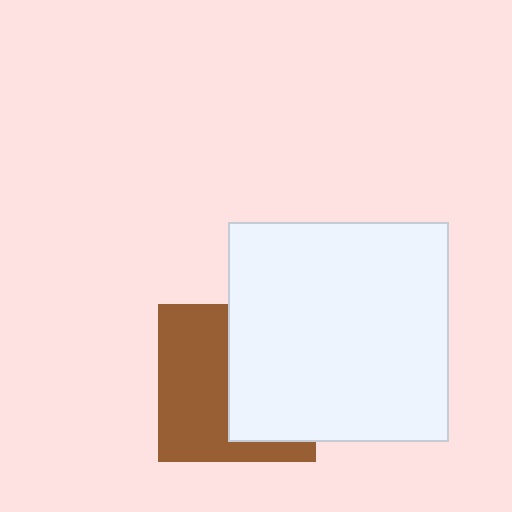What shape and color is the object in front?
The object in front is a white square.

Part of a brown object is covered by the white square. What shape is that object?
It is a square.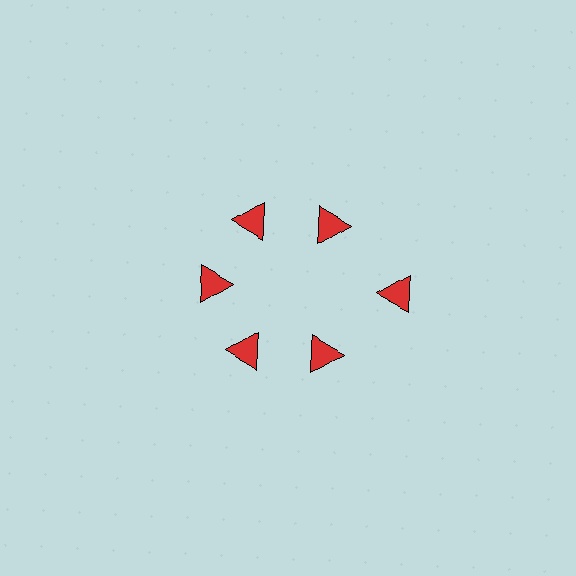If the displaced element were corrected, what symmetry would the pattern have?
It would have 6-fold rotational symmetry — the pattern would map onto itself every 60 degrees.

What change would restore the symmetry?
The symmetry would be restored by moving it inward, back onto the ring so that all 6 triangles sit at equal angles and equal distance from the center.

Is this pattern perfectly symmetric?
No. The 6 red triangles are arranged in a ring, but one element near the 3 o'clock position is pushed outward from the center, breaking the 6-fold rotational symmetry.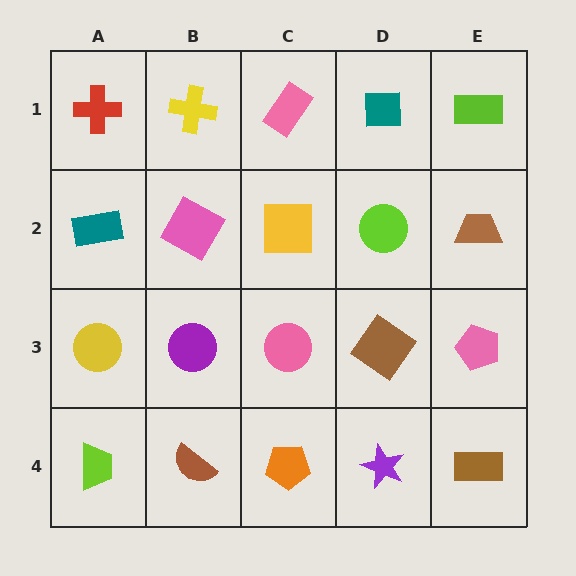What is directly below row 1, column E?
A brown trapezoid.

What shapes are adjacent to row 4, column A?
A yellow circle (row 3, column A), a brown semicircle (row 4, column B).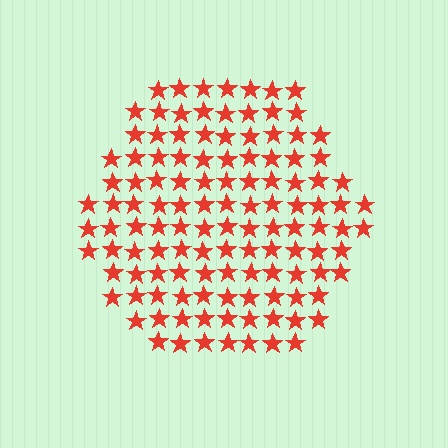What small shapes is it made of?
It is made of small stars.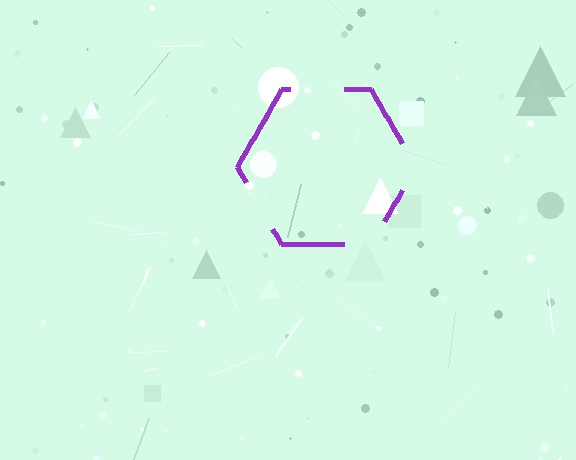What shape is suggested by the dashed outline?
The dashed outline suggests a hexagon.